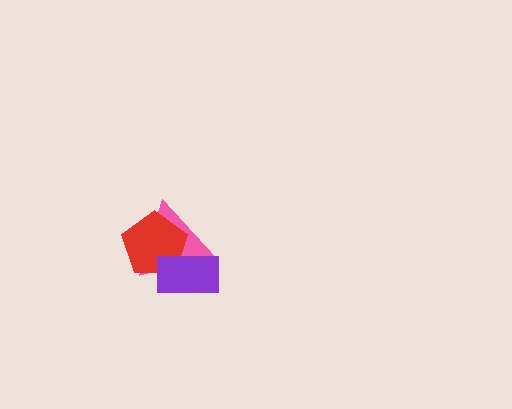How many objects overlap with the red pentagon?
2 objects overlap with the red pentagon.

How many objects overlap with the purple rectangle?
2 objects overlap with the purple rectangle.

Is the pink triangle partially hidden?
Yes, it is partially covered by another shape.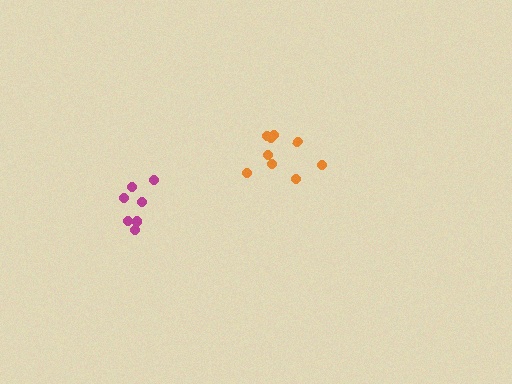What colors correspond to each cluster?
The clusters are colored: orange, magenta.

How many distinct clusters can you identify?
There are 2 distinct clusters.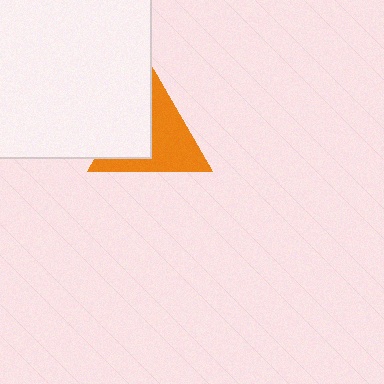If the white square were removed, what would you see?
You would see the complete orange triangle.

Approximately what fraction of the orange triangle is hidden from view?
Roughly 42% of the orange triangle is hidden behind the white square.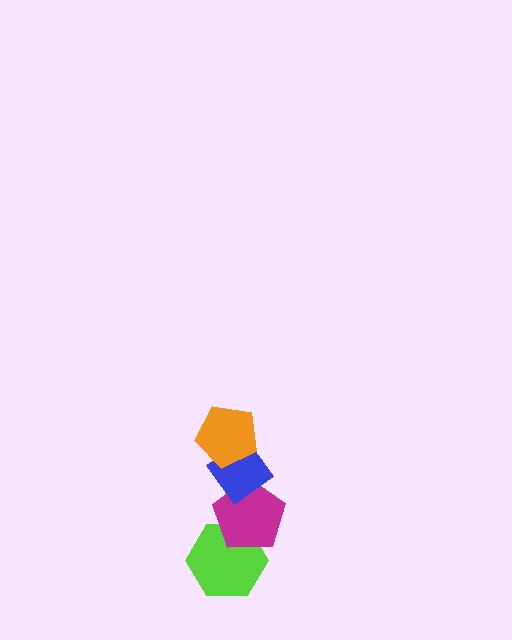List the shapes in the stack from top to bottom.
From top to bottom: the orange pentagon, the blue diamond, the magenta pentagon, the lime hexagon.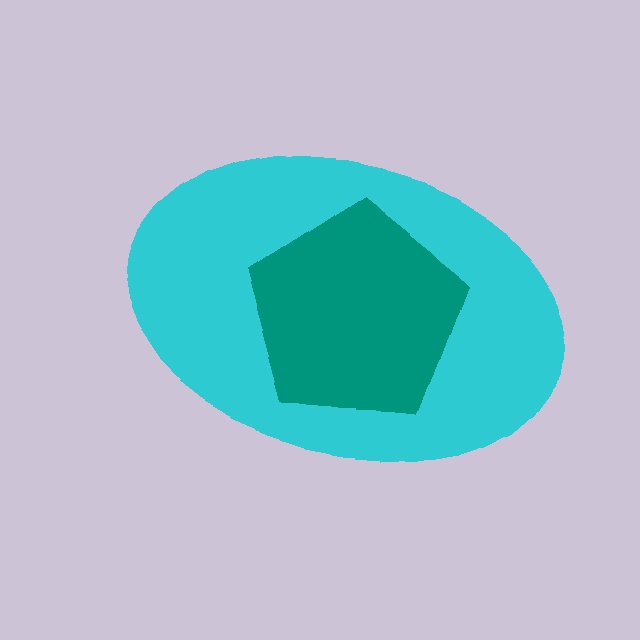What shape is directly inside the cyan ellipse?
The teal pentagon.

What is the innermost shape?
The teal pentagon.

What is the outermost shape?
The cyan ellipse.